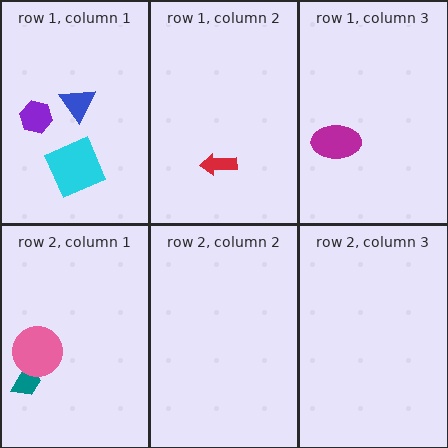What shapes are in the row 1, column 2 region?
The red arrow.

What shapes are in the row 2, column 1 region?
The teal trapezoid, the pink circle.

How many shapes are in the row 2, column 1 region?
2.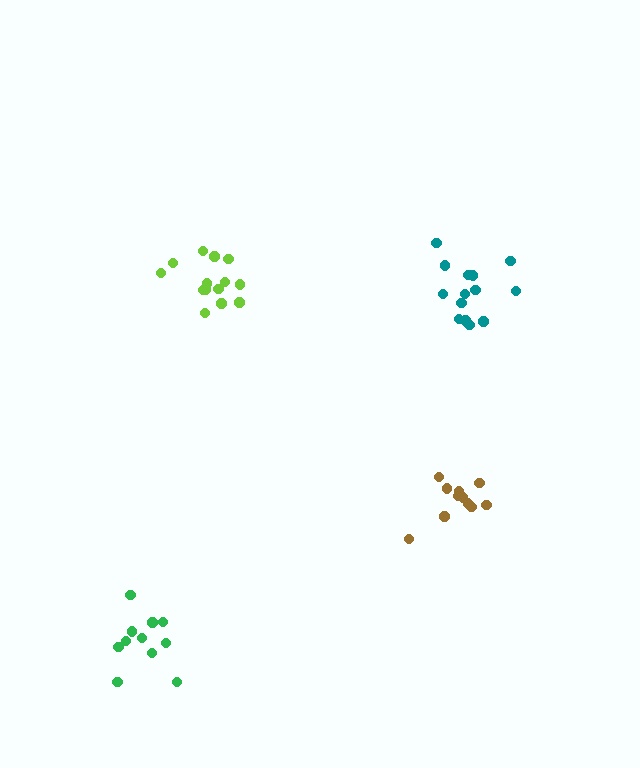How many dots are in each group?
Group 1: 11 dots, Group 2: 14 dots, Group 3: 11 dots, Group 4: 14 dots (50 total).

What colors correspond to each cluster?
The clusters are colored: brown, teal, green, lime.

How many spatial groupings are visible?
There are 4 spatial groupings.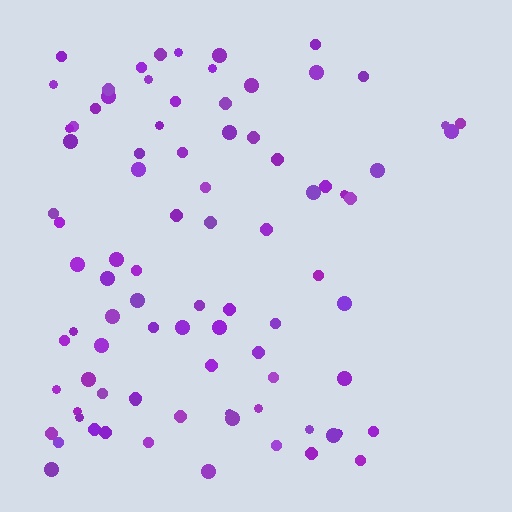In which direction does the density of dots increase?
From right to left, with the left side densest.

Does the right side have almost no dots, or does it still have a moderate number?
Still a moderate number, just noticeably fewer than the left.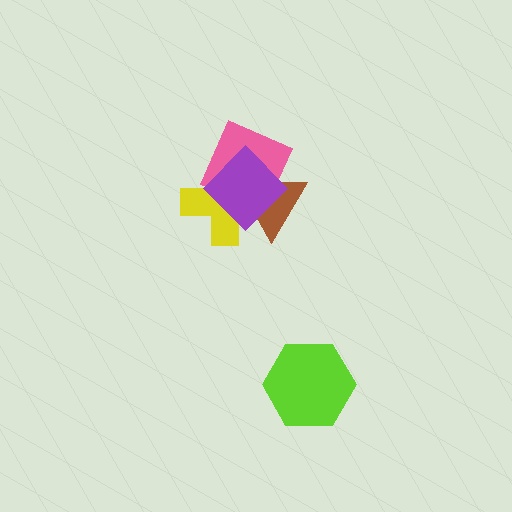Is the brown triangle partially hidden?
Yes, it is partially covered by another shape.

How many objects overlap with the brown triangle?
3 objects overlap with the brown triangle.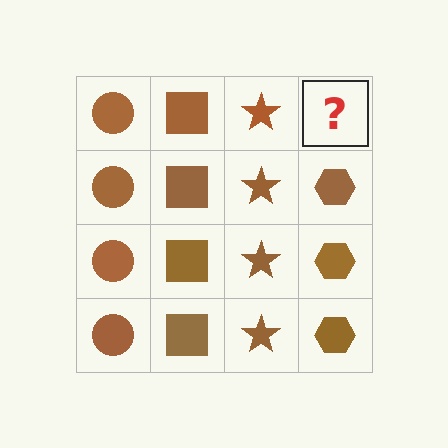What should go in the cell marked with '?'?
The missing cell should contain a brown hexagon.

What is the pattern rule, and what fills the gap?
The rule is that each column has a consistent shape. The gap should be filled with a brown hexagon.